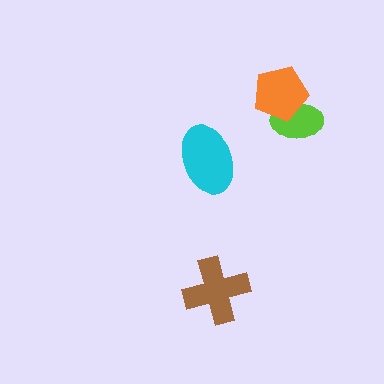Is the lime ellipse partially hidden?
Yes, it is partially covered by another shape.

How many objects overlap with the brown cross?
0 objects overlap with the brown cross.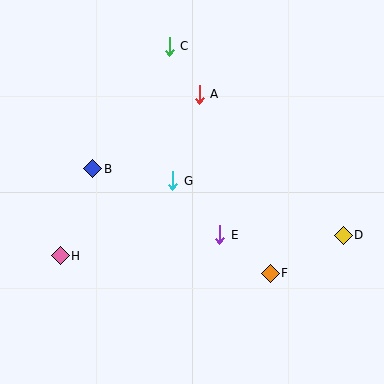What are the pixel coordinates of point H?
Point H is at (60, 256).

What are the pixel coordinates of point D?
Point D is at (343, 235).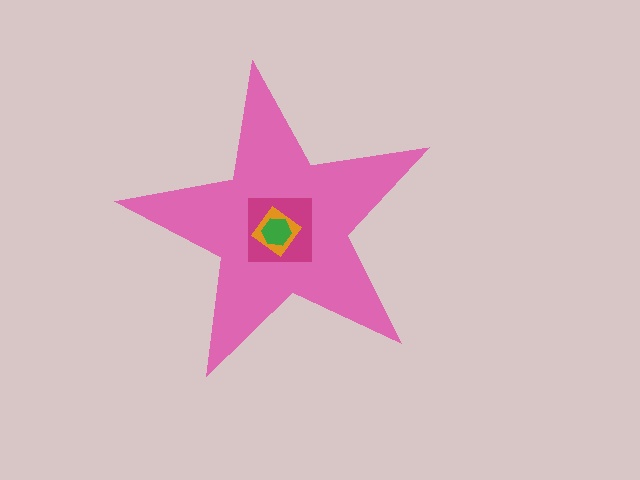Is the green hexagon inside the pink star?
Yes.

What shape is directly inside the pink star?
The magenta square.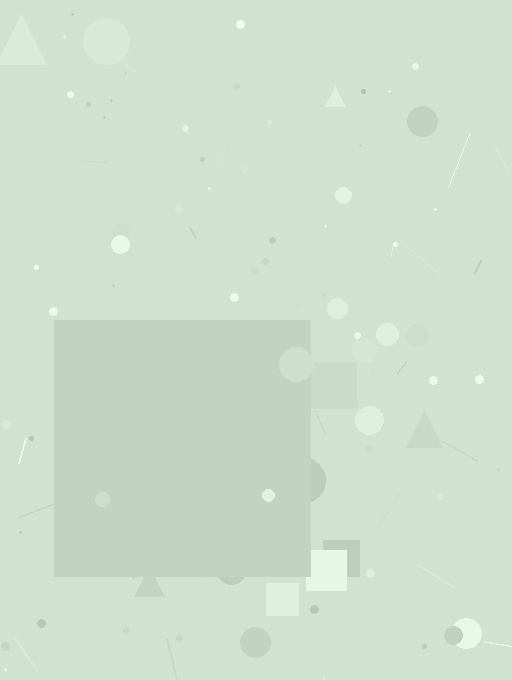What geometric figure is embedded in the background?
A square is embedded in the background.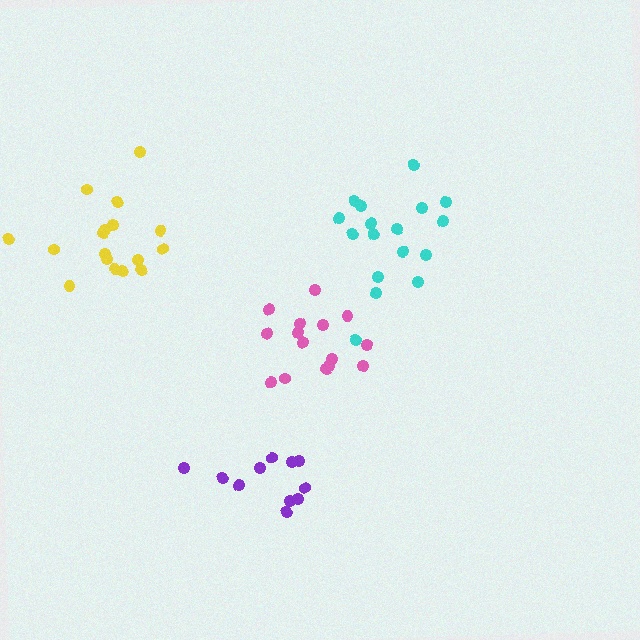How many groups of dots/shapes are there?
There are 4 groups.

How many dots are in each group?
Group 1: 17 dots, Group 2: 15 dots, Group 3: 11 dots, Group 4: 17 dots (60 total).